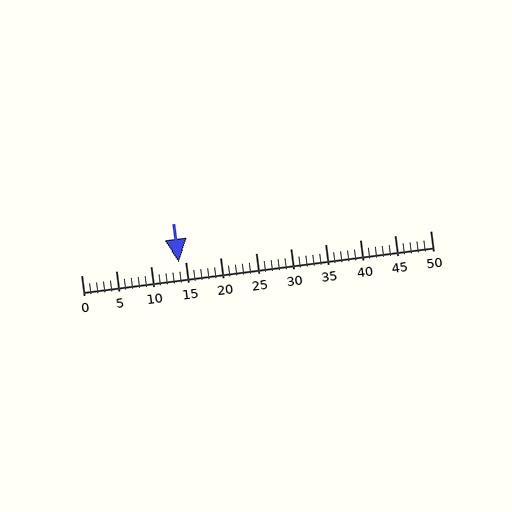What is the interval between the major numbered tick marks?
The major tick marks are spaced 5 units apart.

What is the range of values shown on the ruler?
The ruler shows values from 0 to 50.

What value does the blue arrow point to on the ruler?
The blue arrow points to approximately 14.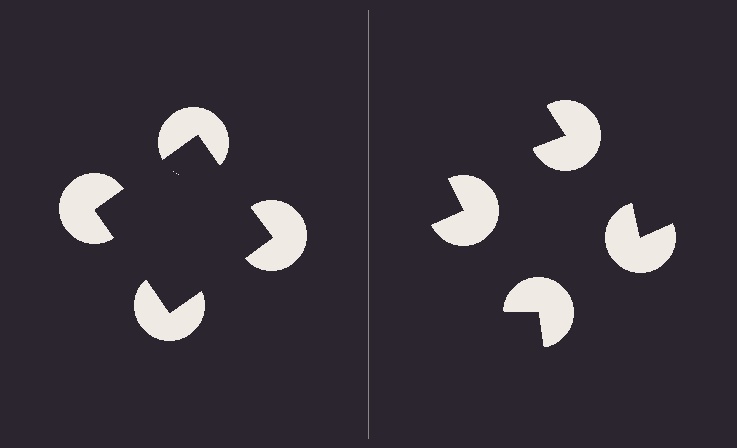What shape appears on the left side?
An illusory square.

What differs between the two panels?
The pac-man discs are positioned identically on both sides; only the wedge orientations differ. On the left they align to a square; on the right they are misaligned.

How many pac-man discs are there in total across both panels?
8 — 4 on each side.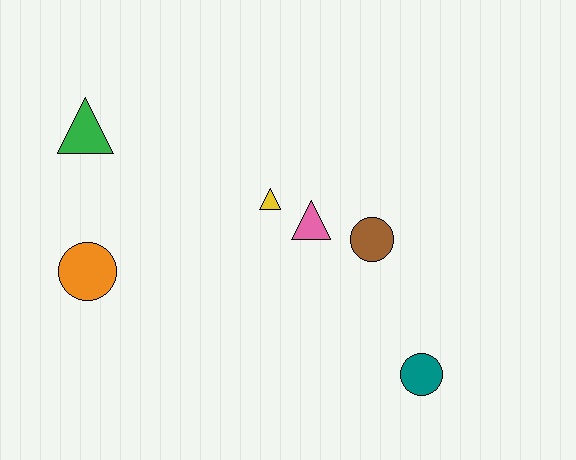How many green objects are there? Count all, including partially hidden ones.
There is 1 green object.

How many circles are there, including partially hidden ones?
There are 3 circles.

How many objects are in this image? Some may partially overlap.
There are 6 objects.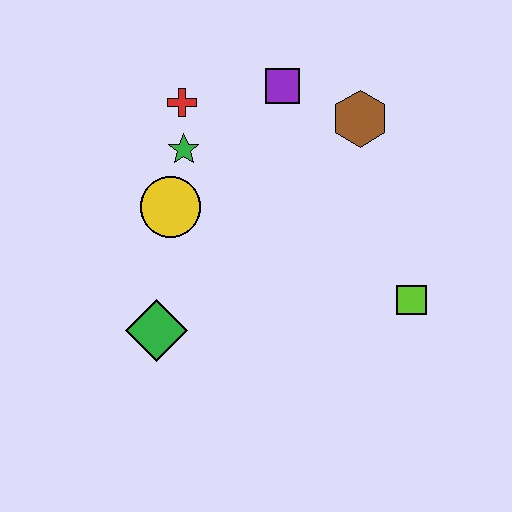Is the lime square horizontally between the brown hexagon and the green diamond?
No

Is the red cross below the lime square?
No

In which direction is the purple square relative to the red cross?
The purple square is to the right of the red cross.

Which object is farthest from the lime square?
The red cross is farthest from the lime square.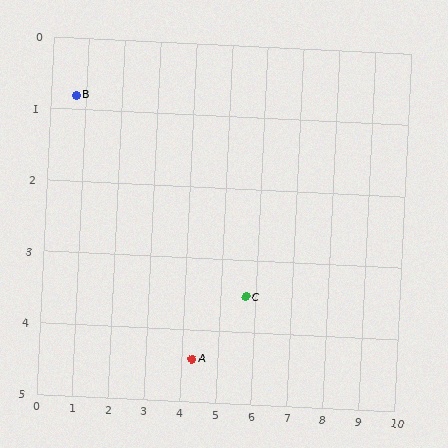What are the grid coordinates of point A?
Point A is at approximately (4.3, 4.4).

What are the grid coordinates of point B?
Point B is at approximately (0.7, 0.8).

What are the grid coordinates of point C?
Point C is at approximately (5.7, 3.5).